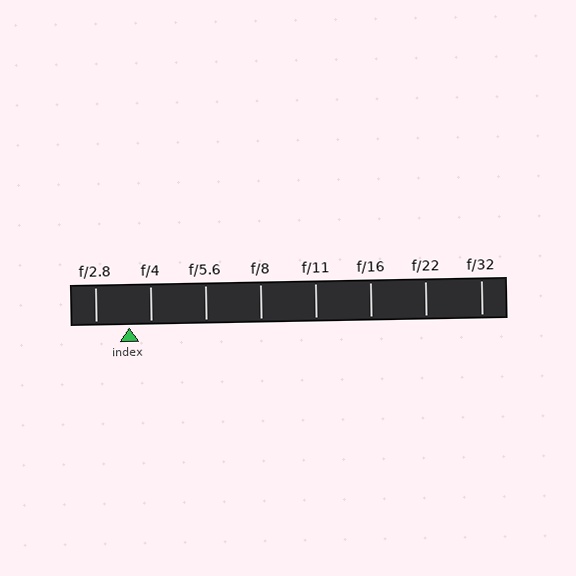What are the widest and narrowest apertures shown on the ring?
The widest aperture shown is f/2.8 and the narrowest is f/32.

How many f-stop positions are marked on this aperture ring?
There are 8 f-stop positions marked.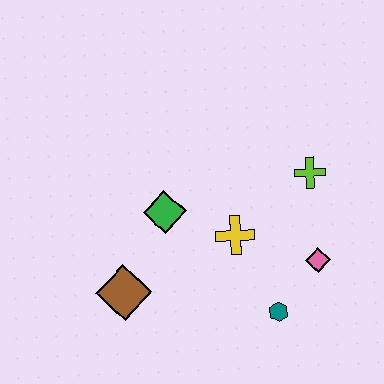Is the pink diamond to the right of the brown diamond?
Yes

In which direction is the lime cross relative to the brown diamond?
The lime cross is to the right of the brown diamond.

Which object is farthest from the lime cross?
The brown diamond is farthest from the lime cross.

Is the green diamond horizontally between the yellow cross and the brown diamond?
Yes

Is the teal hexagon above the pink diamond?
No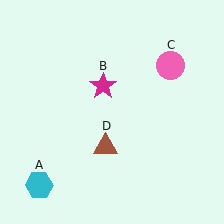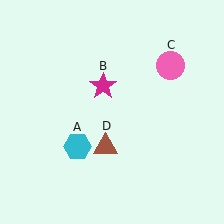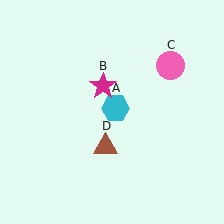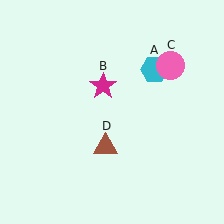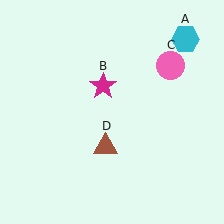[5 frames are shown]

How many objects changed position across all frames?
1 object changed position: cyan hexagon (object A).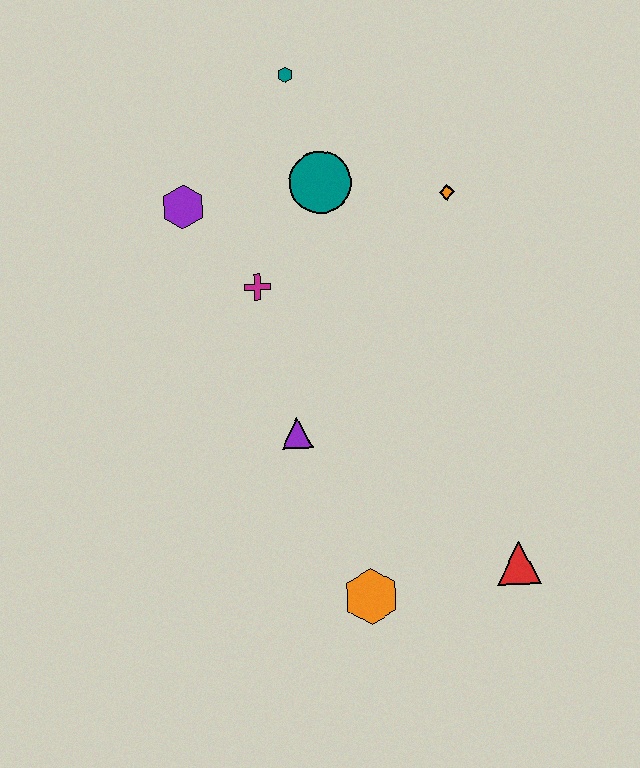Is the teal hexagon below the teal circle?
No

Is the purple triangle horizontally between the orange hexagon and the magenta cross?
Yes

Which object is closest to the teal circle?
The teal hexagon is closest to the teal circle.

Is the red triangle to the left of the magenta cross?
No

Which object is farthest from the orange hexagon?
The teal hexagon is farthest from the orange hexagon.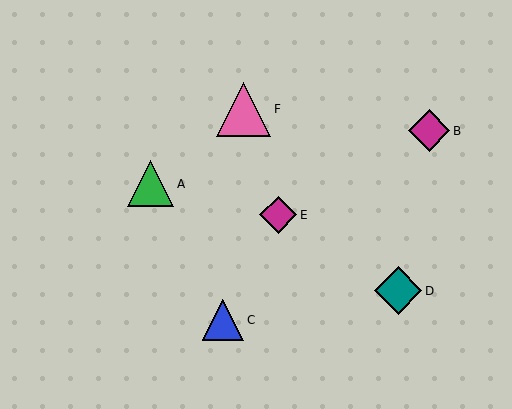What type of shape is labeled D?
Shape D is a teal diamond.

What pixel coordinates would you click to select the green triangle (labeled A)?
Click at (150, 184) to select the green triangle A.